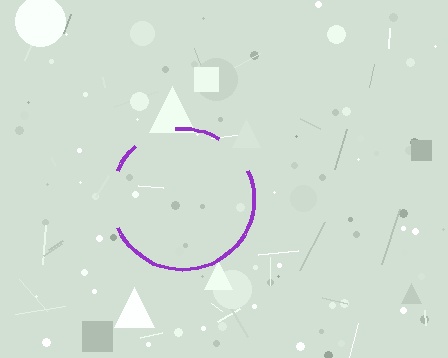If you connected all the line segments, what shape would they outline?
They would outline a circle.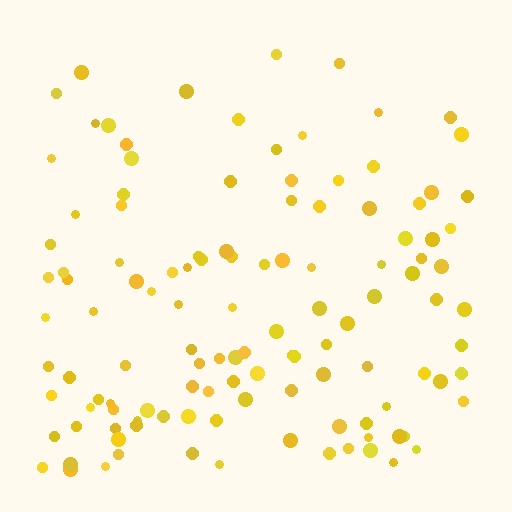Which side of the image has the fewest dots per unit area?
The top.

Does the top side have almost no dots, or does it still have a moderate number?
Still a moderate number, just noticeably fewer than the bottom.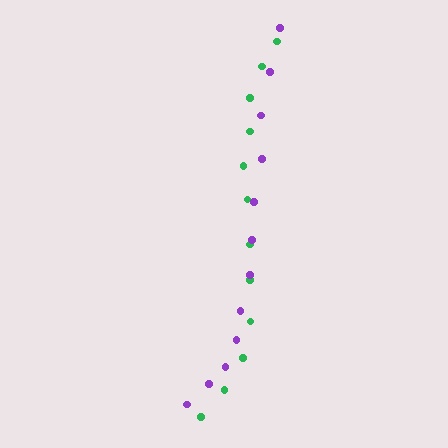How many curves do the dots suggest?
There are 2 distinct paths.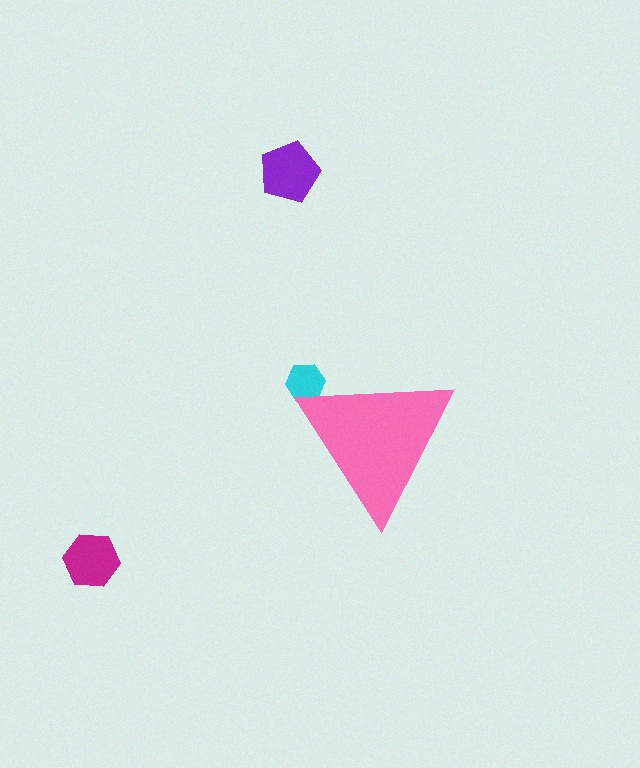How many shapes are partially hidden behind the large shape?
1 shape is partially hidden.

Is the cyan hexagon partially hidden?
Yes, the cyan hexagon is partially hidden behind the pink triangle.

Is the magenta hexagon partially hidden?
No, the magenta hexagon is fully visible.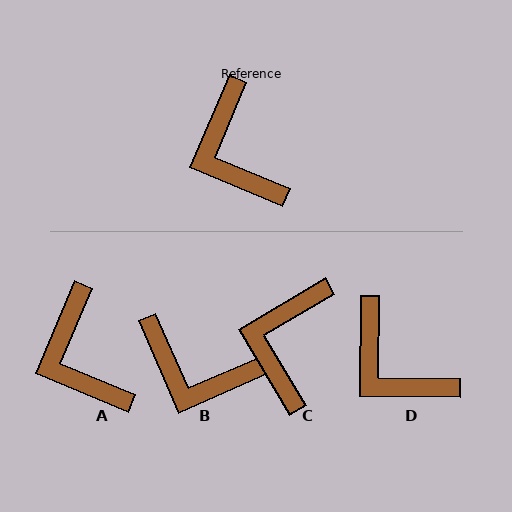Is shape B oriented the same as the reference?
No, it is off by about 46 degrees.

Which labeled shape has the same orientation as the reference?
A.